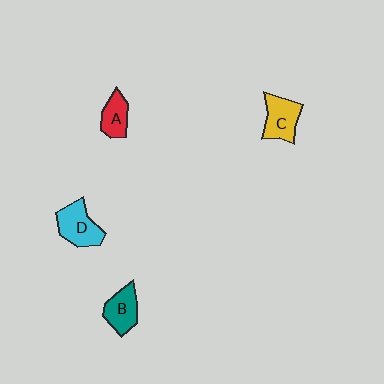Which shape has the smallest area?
Shape A (red).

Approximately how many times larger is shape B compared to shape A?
Approximately 1.2 times.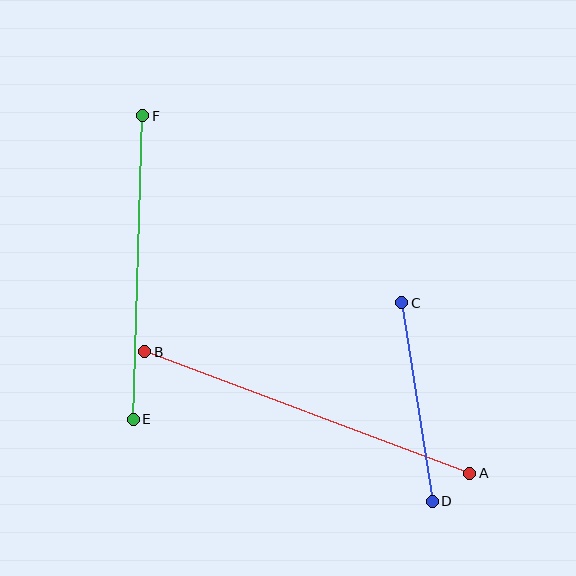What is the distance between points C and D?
The distance is approximately 201 pixels.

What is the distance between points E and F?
The distance is approximately 304 pixels.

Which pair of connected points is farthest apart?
Points A and B are farthest apart.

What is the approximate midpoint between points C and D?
The midpoint is at approximately (417, 402) pixels.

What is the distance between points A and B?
The distance is approximately 347 pixels.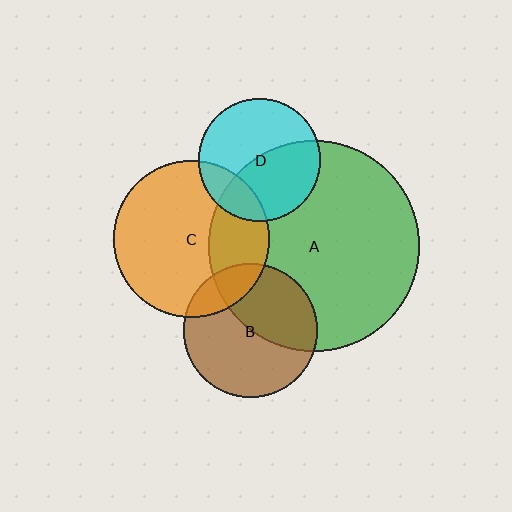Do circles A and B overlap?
Yes.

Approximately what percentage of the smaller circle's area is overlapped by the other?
Approximately 45%.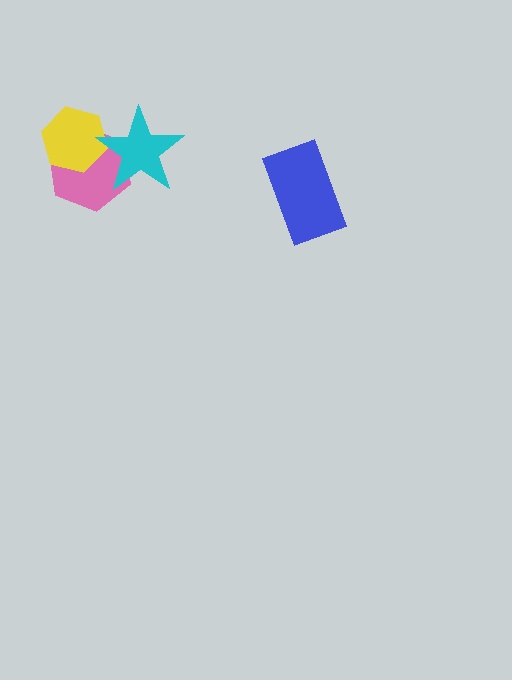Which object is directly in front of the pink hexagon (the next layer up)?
The yellow hexagon is directly in front of the pink hexagon.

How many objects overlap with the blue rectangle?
0 objects overlap with the blue rectangle.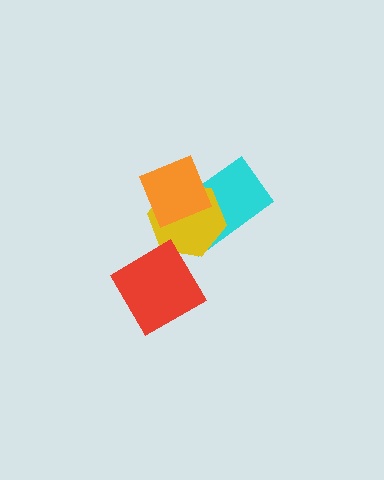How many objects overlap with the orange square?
2 objects overlap with the orange square.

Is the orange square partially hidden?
No, no other shape covers it.